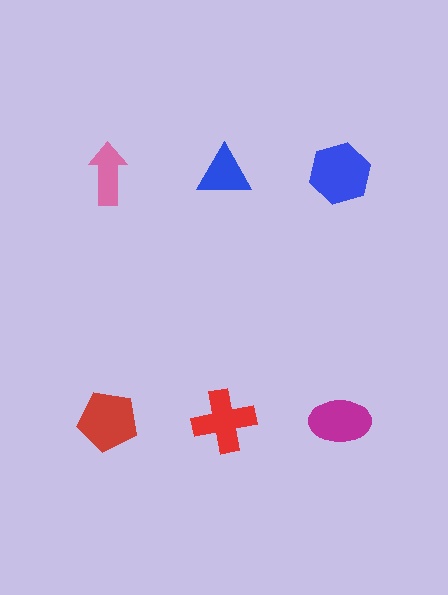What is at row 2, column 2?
A red cross.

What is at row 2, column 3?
A magenta ellipse.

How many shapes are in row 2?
3 shapes.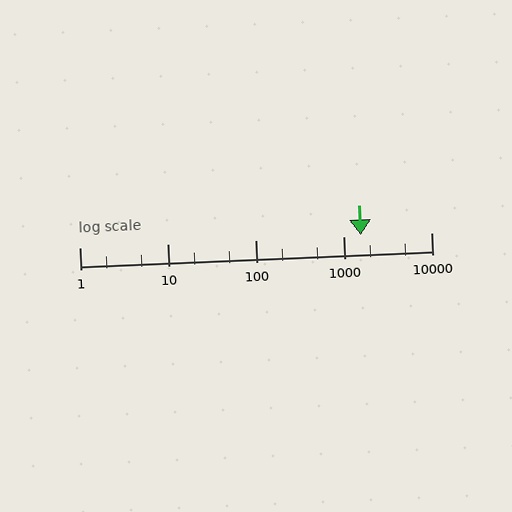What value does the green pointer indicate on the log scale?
The pointer indicates approximately 1600.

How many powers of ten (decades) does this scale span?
The scale spans 4 decades, from 1 to 10000.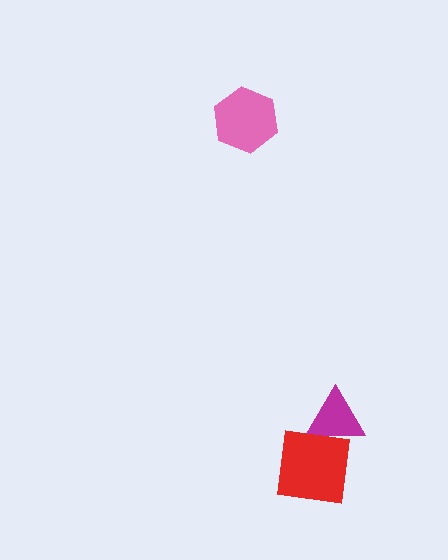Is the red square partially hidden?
No, no other shape covers it.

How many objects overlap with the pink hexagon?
0 objects overlap with the pink hexagon.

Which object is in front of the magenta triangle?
The red square is in front of the magenta triangle.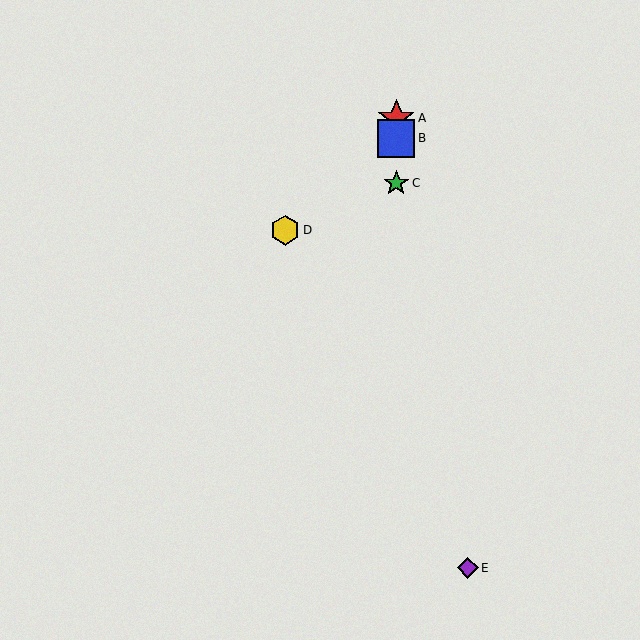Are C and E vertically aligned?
No, C is at x≈396 and E is at x≈468.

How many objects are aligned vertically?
3 objects (A, B, C) are aligned vertically.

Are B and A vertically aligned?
Yes, both are at x≈396.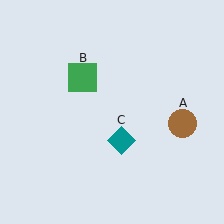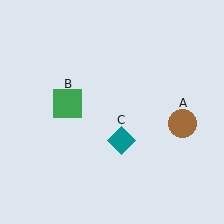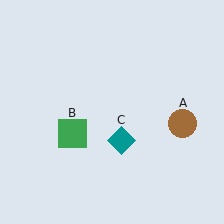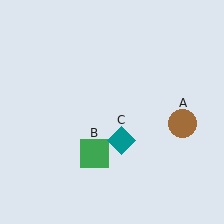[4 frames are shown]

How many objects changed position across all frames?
1 object changed position: green square (object B).